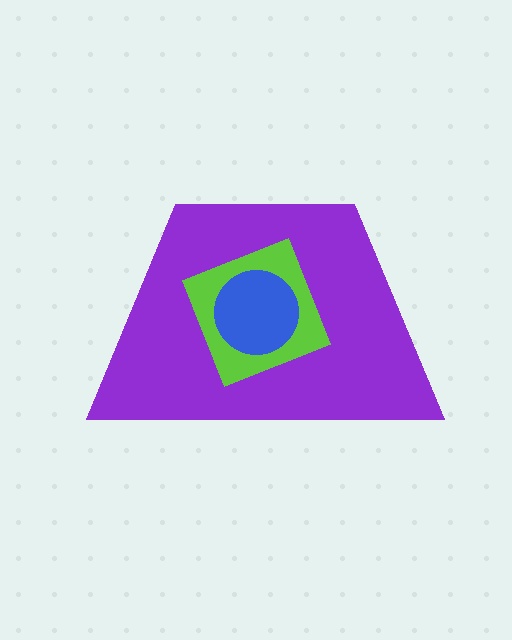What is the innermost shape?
The blue circle.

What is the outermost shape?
The purple trapezoid.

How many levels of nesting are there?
3.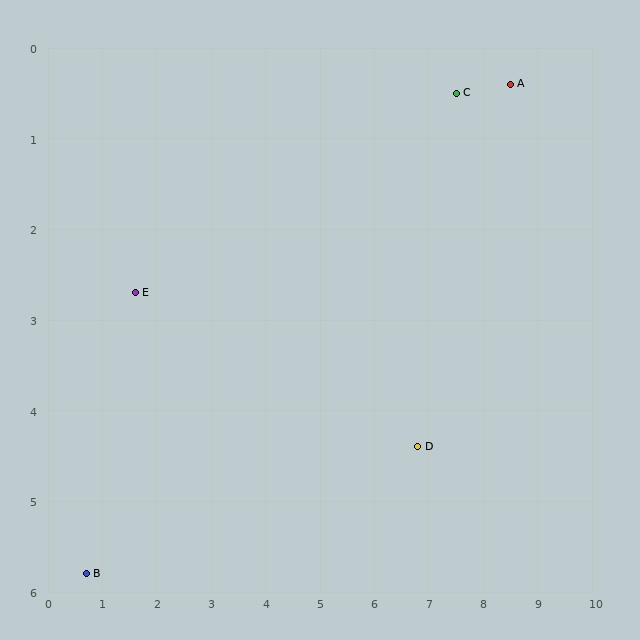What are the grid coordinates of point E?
Point E is at approximately (1.6, 2.7).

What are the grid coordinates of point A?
Point A is at approximately (8.5, 0.4).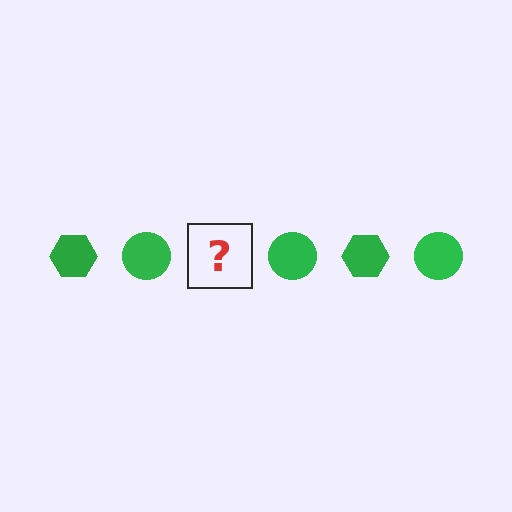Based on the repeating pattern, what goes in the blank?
The blank should be a green hexagon.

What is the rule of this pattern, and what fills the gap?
The rule is that the pattern cycles through hexagon, circle shapes in green. The gap should be filled with a green hexagon.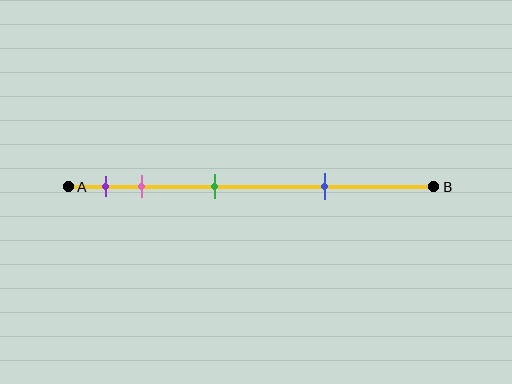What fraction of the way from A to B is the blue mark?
The blue mark is approximately 70% (0.7) of the way from A to B.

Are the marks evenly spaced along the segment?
No, the marks are not evenly spaced.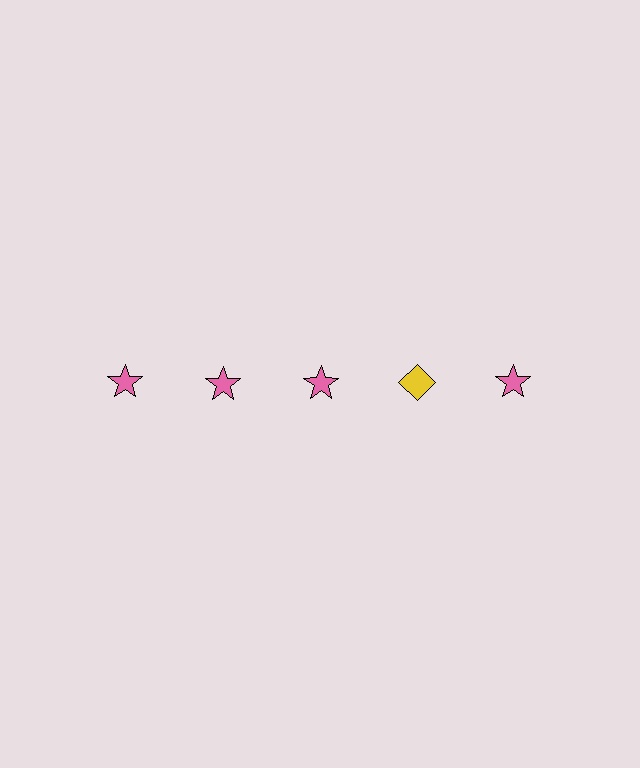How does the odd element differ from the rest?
It differs in both color (yellow instead of pink) and shape (diamond instead of star).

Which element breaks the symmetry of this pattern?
The yellow diamond in the top row, second from right column breaks the symmetry. All other shapes are pink stars.